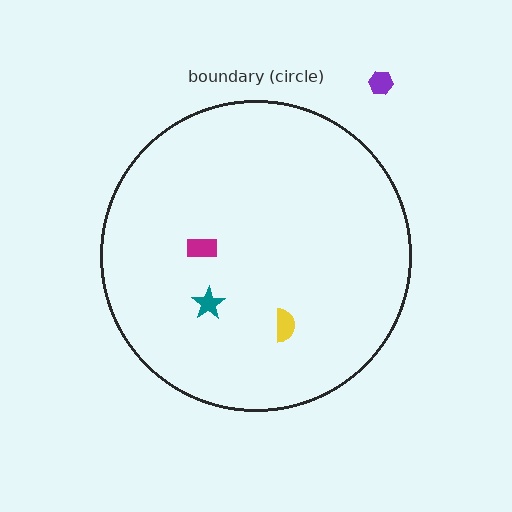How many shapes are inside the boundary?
3 inside, 1 outside.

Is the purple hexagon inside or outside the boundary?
Outside.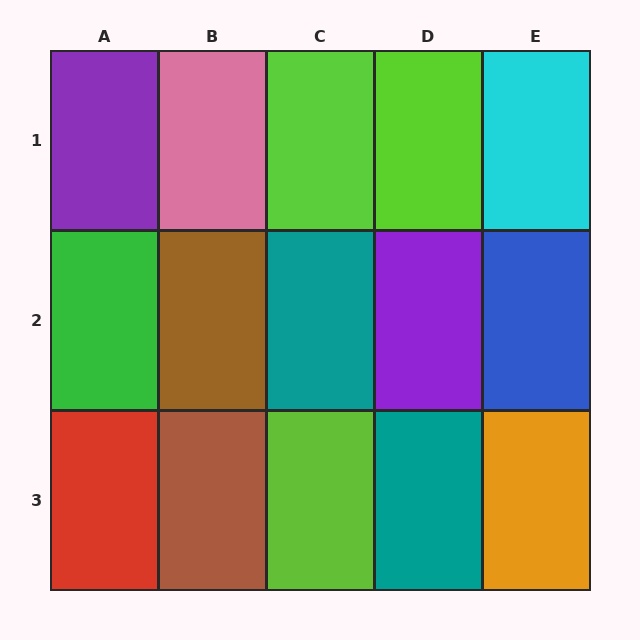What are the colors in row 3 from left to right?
Red, brown, lime, teal, orange.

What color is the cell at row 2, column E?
Blue.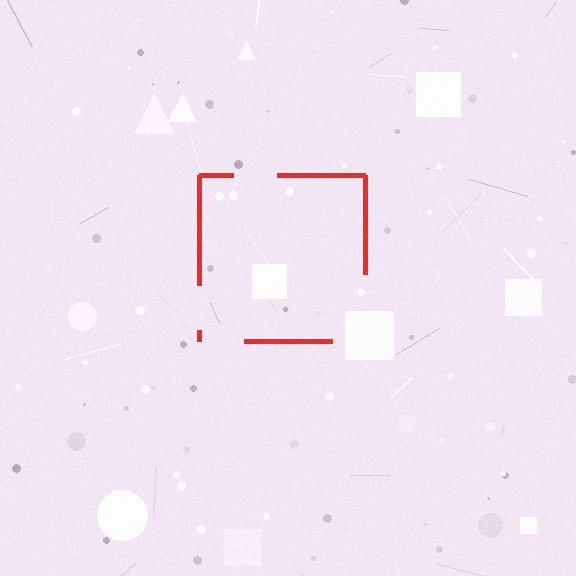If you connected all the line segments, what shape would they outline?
They would outline a square.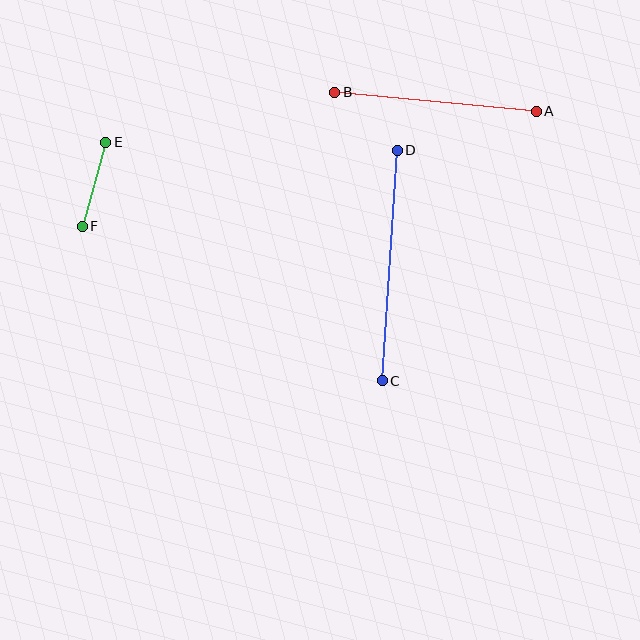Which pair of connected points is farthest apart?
Points C and D are farthest apart.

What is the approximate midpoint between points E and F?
The midpoint is at approximately (94, 184) pixels.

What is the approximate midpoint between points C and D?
The midpoint is at approximately (390, 266) pixels.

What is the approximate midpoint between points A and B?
The midpoint is at approximately (435, 102) pixels.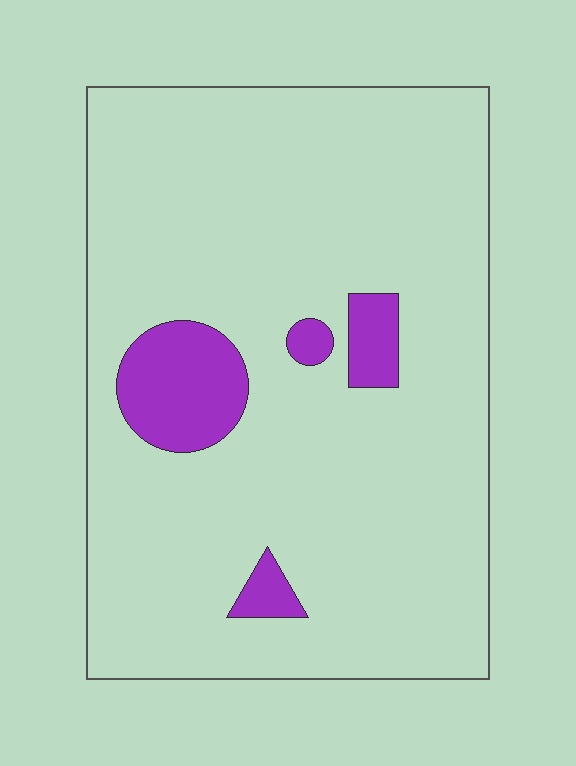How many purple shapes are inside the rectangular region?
4.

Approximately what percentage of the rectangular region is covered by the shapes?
Approximately 10%.